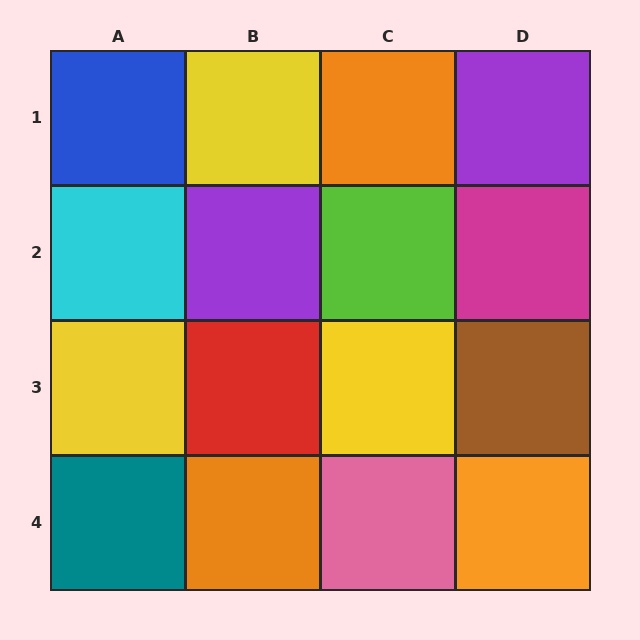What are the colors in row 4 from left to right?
Teal, orange, pink, orange.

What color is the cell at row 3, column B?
Red.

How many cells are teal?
1 cell is teal.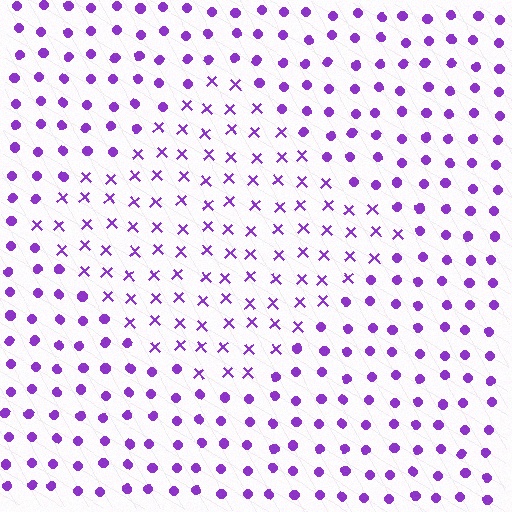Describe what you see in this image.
The image is filled with small purple elements arranged in a uniform grid. A diamond-shaped region contains X marks, while the surrounding area contains circles. The boundary is defined purely by the change in element shape.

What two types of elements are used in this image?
The image uses X marks inside the diamond region and circles outside it.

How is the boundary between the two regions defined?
The boundary is defined by a change in element shape: X marks inside vs. circles outside. All elements share the same color and spacing.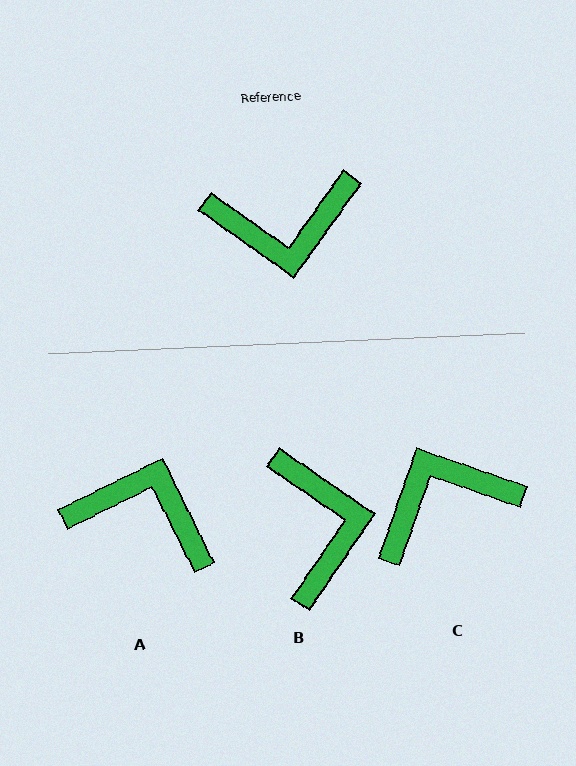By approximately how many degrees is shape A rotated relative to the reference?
Approximately 152 degrees counter-clockwise.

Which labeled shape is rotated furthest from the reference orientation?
C, about 164 degrees away.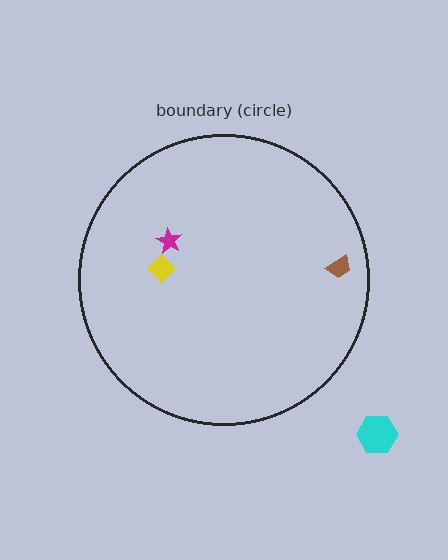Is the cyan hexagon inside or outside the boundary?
Outside.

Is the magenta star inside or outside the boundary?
Inside.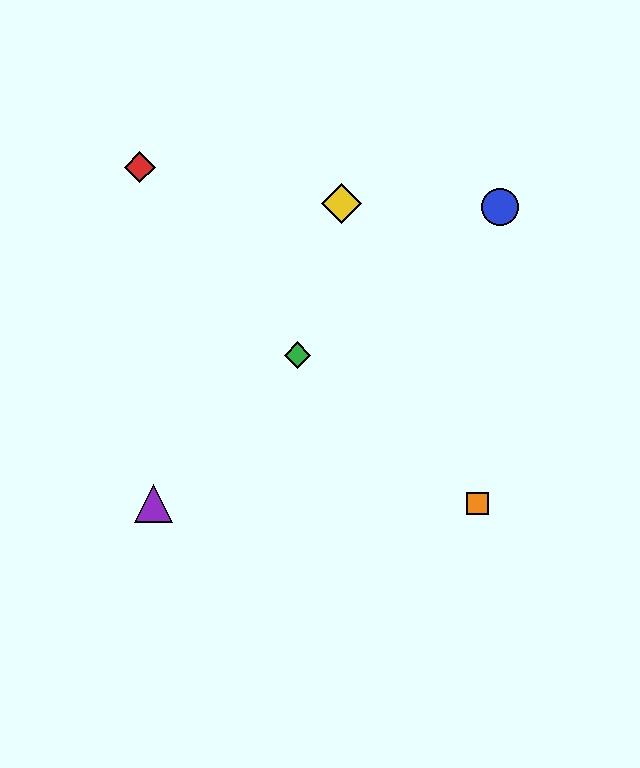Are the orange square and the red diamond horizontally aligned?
No, the orange square is at y≈503 and the red diamond is at y≈167.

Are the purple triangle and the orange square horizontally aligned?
Yes, both are at y≈503.